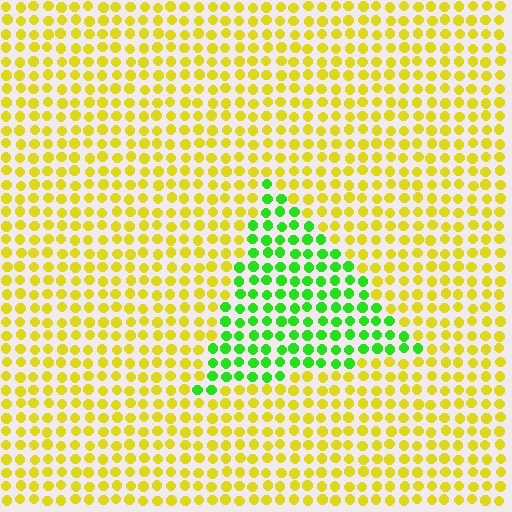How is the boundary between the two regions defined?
The boundary is defined purely by a slight shift in hue (about 60 degrees). Spacing, size, and orientation are identical on both sides.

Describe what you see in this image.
The image is filled with small yellow elements in a uniform arrangement. A triangle-shaped region is visible where the elements are tinted to a slightly different hue, forming a subtle color boundary.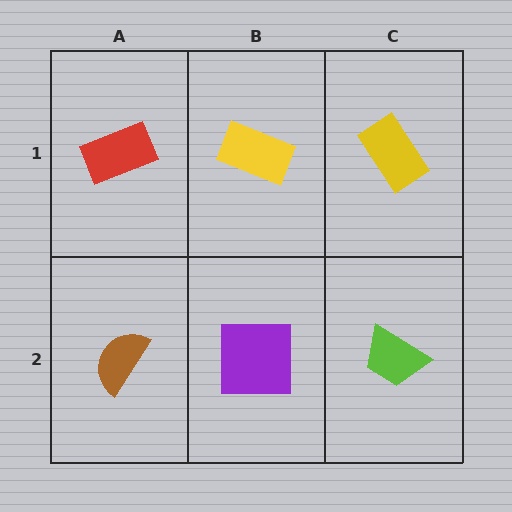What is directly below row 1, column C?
A lime trapezoid.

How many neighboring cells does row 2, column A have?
2.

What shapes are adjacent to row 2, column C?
A yellow rectangle (row 1, column C), a purple square (row 2, column B).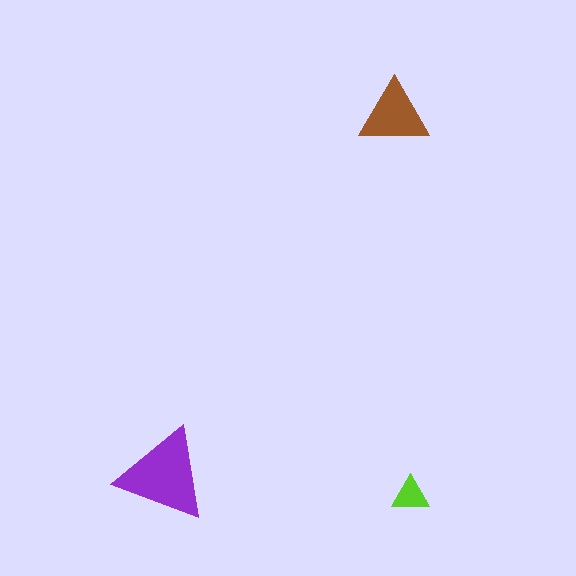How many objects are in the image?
There are 3 objects in the image.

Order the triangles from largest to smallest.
the purple one, the brown one, the lime one.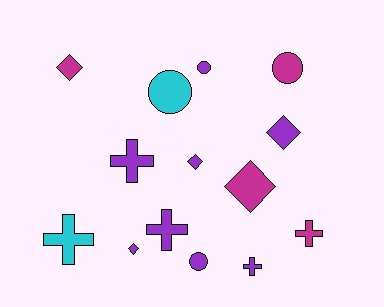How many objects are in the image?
There are 14 objects.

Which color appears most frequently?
Purple, with 8 objects.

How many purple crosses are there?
There are 3 purple crosses.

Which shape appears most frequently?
Cross, with 5 objects.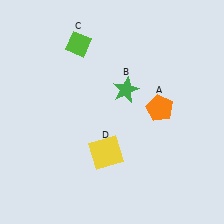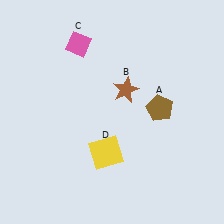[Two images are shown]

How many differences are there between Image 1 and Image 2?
There are 3 differences between the two images.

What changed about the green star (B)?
In Image 1, B is green. In Image 2, it changed to brown.